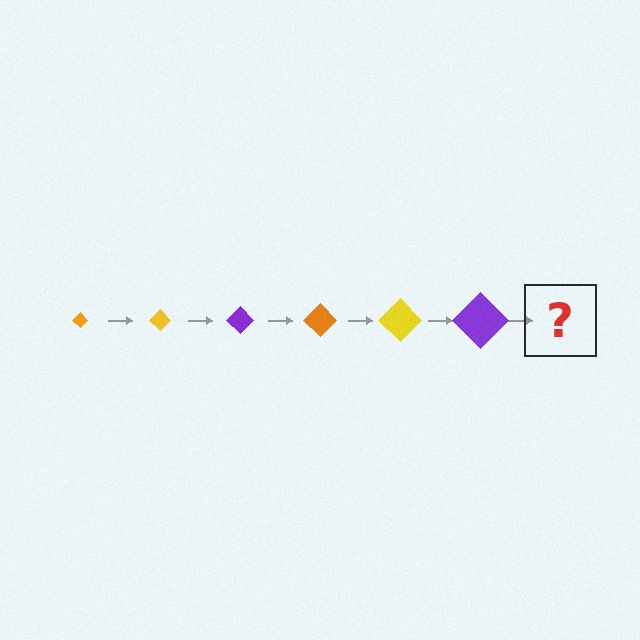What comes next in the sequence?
The next element should be an orange diamond, larger than the previous one.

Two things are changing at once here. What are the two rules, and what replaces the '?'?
The two rules are that the diamond grows larger each step and the color cycles through orange, yellow, and purple. The '?' should be an orange diamond, larger than the previous one.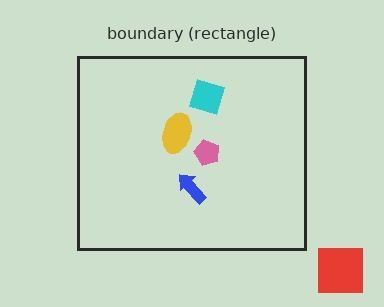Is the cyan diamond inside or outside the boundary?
Inside.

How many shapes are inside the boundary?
4 inside, 1 outside.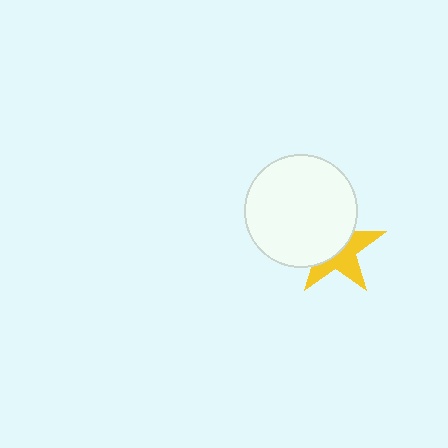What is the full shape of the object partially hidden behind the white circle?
The partially hidden object is a yellow star.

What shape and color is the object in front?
The object in front is a white circle.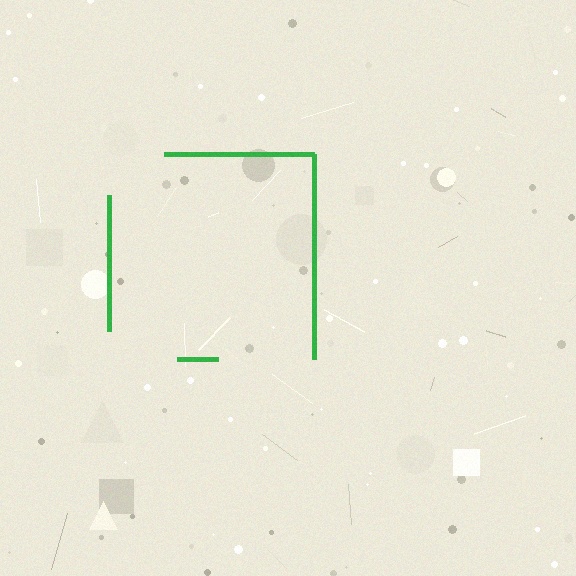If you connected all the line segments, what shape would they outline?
They would outline a square.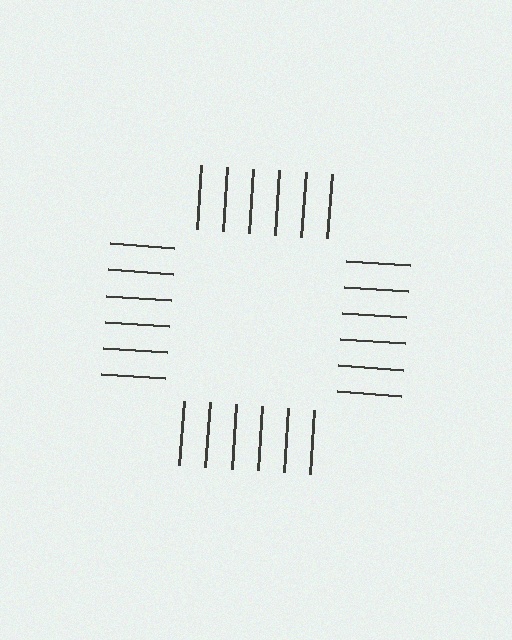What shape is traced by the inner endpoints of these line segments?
An illusory square — the line segments terminate on its edges but no continuous stroke is drawn.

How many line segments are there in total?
24 — 6 along each of the 4 edges.